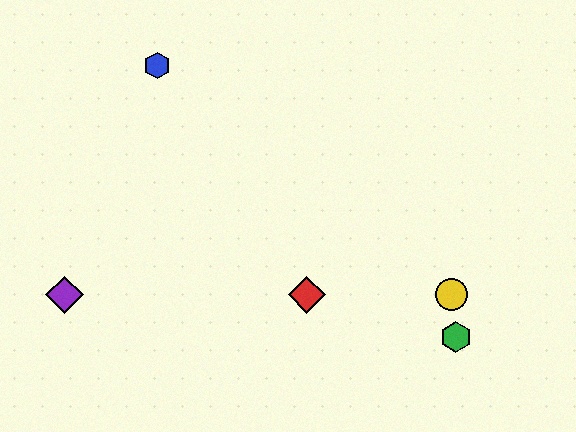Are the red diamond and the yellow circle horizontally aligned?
Yes, both are at y≈295.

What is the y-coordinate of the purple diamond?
The purple diamond is at y≈295.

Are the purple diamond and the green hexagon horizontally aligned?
No, the purple diamond is at y≈295 and the green hexagon is at y≈337.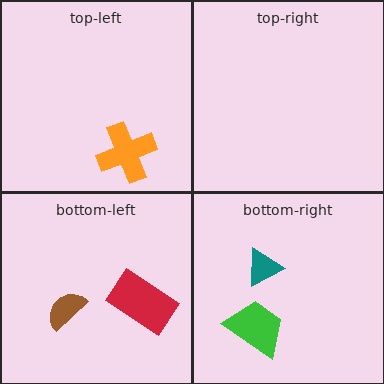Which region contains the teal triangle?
The bottom-right region.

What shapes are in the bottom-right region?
The teal triangle, the green trapezoid.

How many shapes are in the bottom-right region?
2.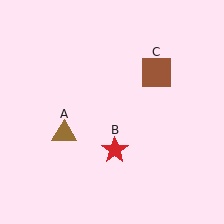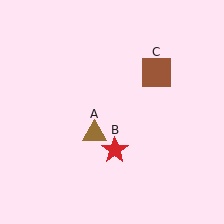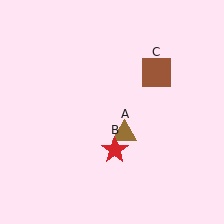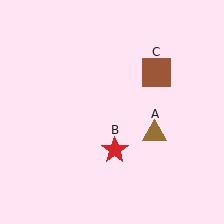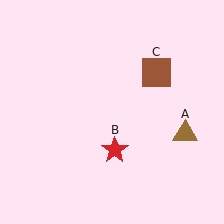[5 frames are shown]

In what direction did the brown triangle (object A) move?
The brown triangle (object A) moved right.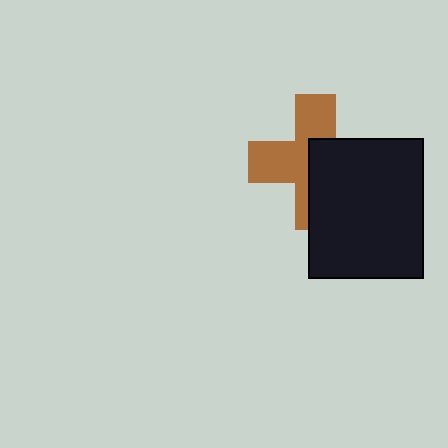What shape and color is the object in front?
The object in front is a black rectangle.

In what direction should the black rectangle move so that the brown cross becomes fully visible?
The black rectangle should move right. That is the shortest direction to clear the overlap and leave the brown cross fully visible.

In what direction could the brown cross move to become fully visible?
The brown cross could move left. That would shift it out from behind the black rectangle entirely.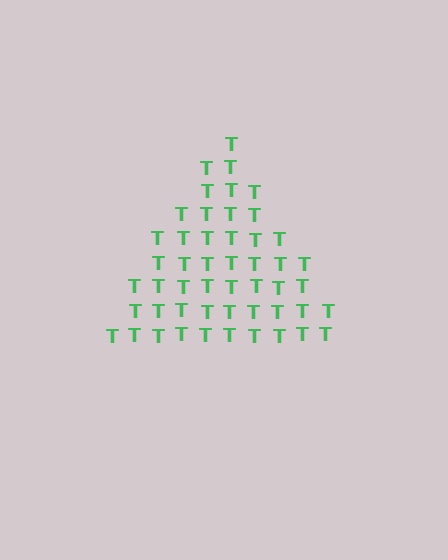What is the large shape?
The large shape is a triangle.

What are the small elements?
The small elements are letter T's.